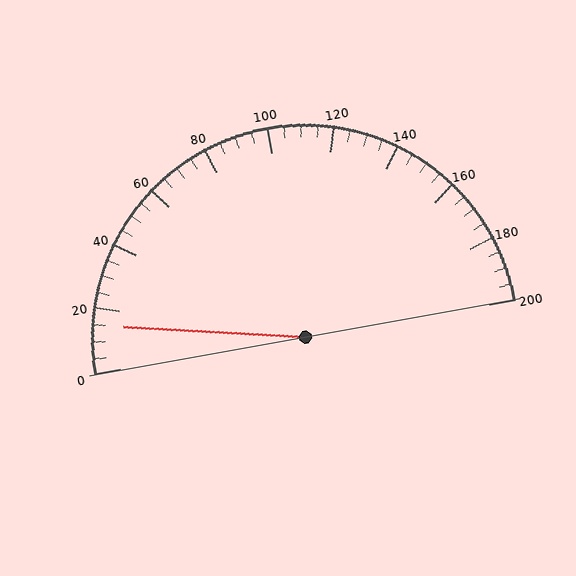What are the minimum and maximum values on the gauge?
The gauge ranges from 0 to 200.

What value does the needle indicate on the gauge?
The needle indicates approximately 15.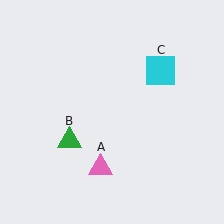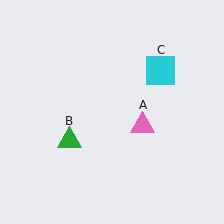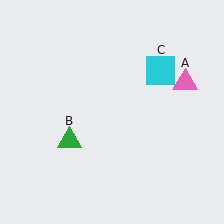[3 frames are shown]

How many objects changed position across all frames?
1 object changed position: pink triangle (object A).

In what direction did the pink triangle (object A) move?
The pink triangle (object A) moved up and to the right.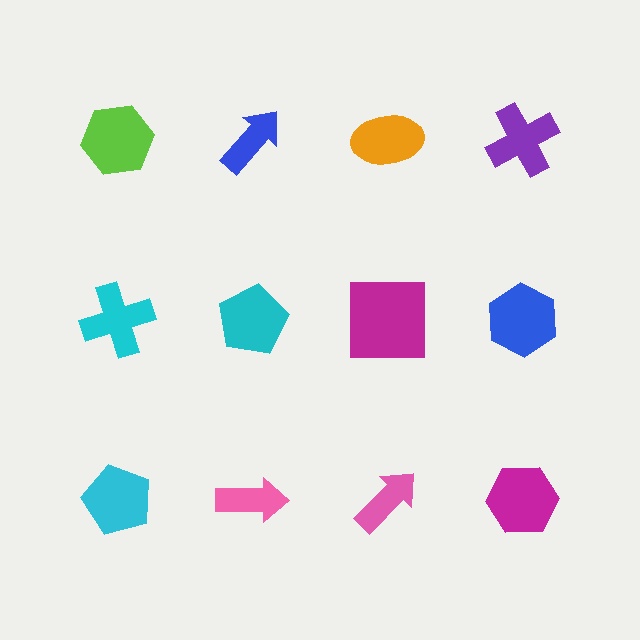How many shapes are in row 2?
4 shapes.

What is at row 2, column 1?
A cyan cross.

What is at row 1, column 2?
A blue arrow.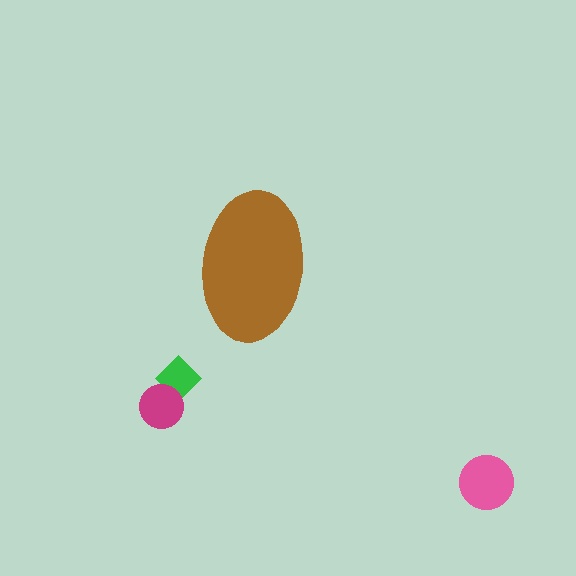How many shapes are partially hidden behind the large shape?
0 shapes are partially hidden.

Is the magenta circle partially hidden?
No, the magenta circle is fully visible.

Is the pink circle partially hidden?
No, the pink circle is fully visible.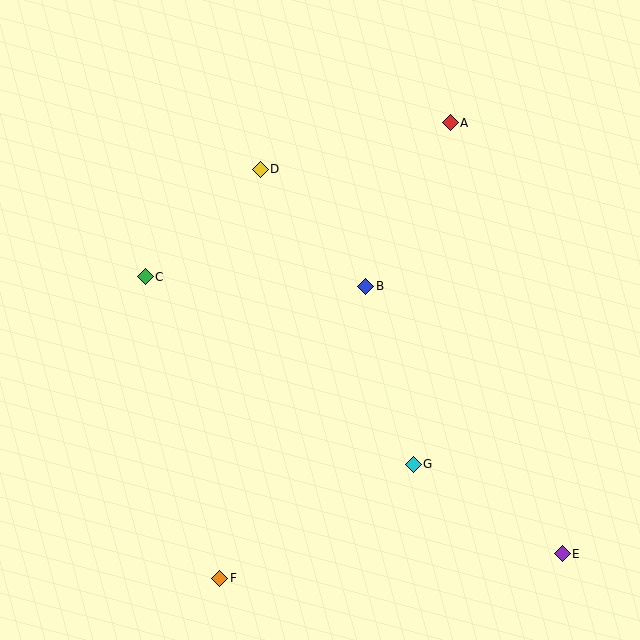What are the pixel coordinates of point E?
Point E is at (562, 554).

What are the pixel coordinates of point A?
Point A is at (450, 123).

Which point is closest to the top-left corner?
Point D is closest to the top-left corner.